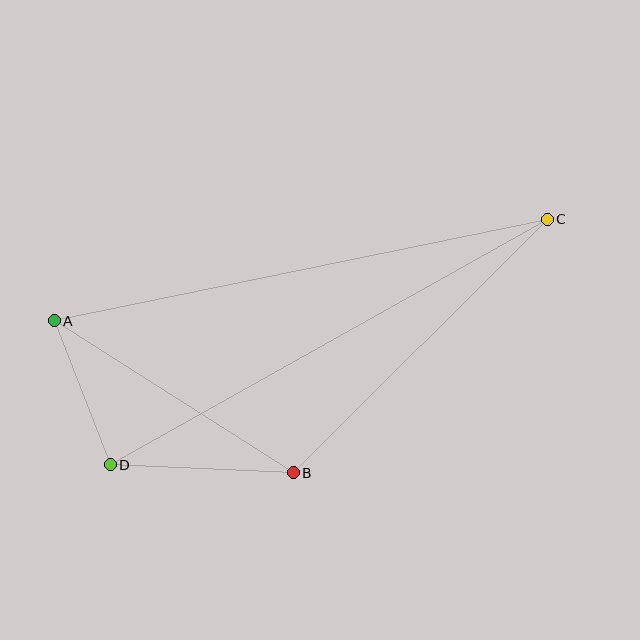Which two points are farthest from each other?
Points A and C are farthest from each other.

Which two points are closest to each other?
Points A and D are closest to each other.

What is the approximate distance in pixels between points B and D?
The distance between B and D is approximately 183 pixels.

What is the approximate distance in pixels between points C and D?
The distance between C and D is approximately 501 pixels.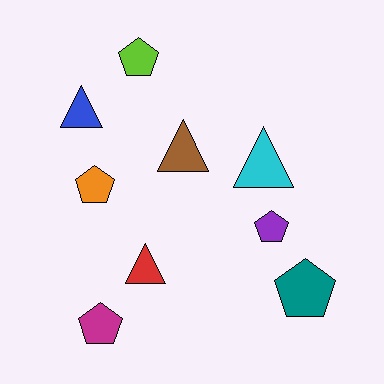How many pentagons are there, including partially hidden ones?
There are 5 pentagons.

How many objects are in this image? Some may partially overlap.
There are 9 objects.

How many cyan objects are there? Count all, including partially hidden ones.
There is 1 cyan object.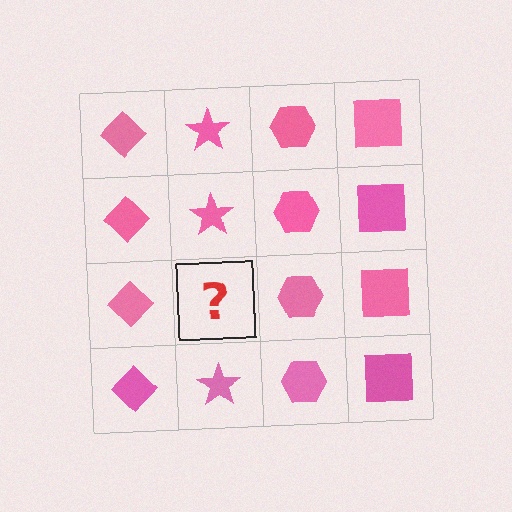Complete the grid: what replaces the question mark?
The question mark should be replaced with a pink star.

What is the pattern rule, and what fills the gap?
The rule is that each column has a consistent shape. The gap should be filled with a pink star.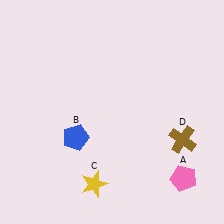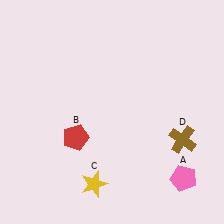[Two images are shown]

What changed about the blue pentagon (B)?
In Image 1, B is blue. In Image 2, it changed to red.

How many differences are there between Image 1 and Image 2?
There is 1 difference between the two images.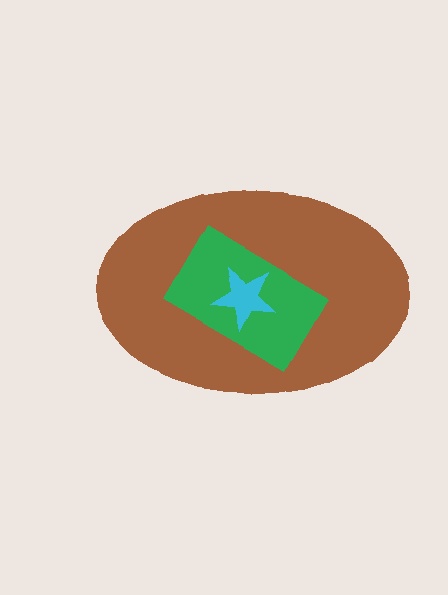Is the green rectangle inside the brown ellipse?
Yes.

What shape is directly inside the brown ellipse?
The green rectangle.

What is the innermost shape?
The cyan star.